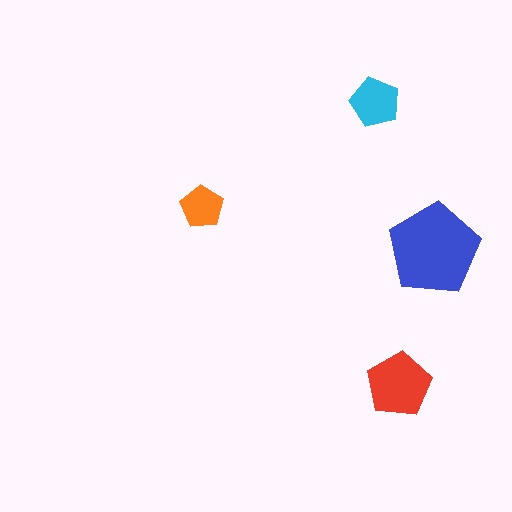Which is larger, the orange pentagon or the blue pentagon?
The blue one.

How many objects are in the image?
There are 4 objects in the image.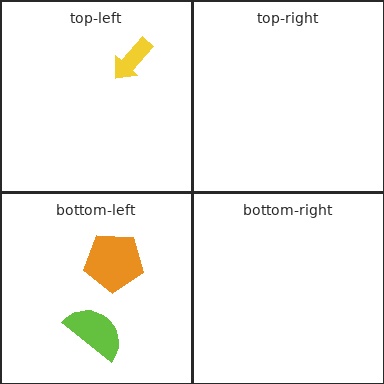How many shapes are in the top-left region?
1.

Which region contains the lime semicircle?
The bottom-left region.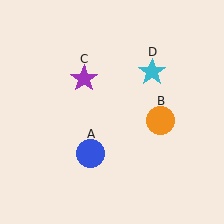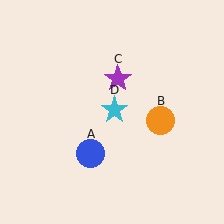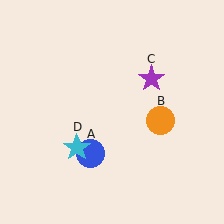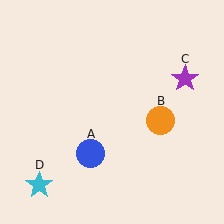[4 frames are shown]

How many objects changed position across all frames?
2 objects changed position: purple star (object C), cyan star (object D).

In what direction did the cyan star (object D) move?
The cyan star (object D) moved down and to the left.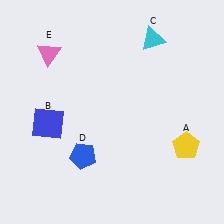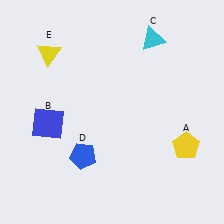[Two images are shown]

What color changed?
The triangle (E) changed from pink in Image 1 to yellow in Image 2.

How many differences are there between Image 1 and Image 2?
There is 1 difference between the two images.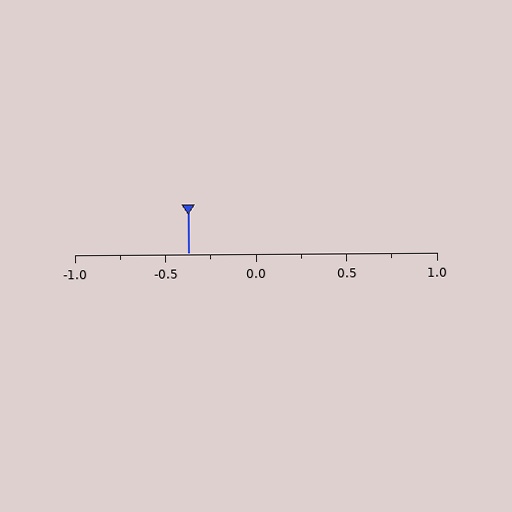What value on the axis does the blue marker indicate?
The marker indicates approximately -0.38.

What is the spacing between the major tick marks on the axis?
The major ticks are spaced 0.5 apart.